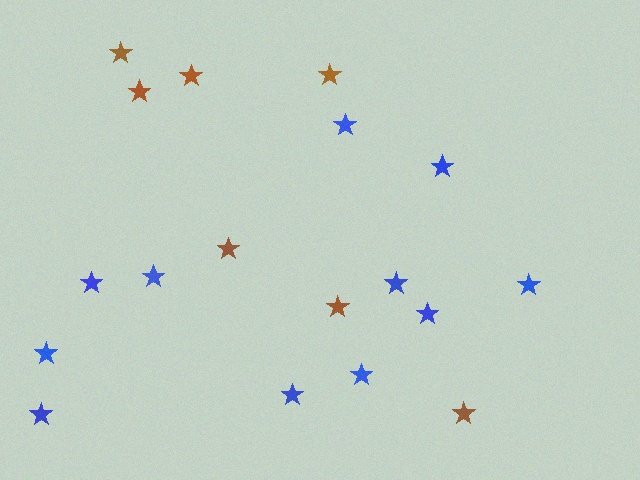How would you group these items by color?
There are 2 groups: one group of brown stars (7) and one group of blue stars (11).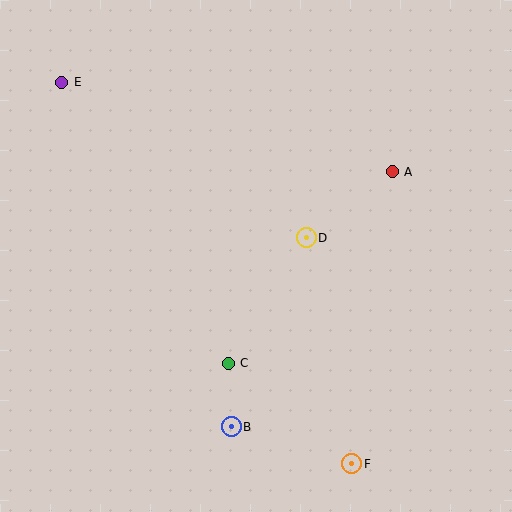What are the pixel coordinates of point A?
Point A is at (392, 172).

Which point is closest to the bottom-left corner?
Point B is closest to the bottom-left corner.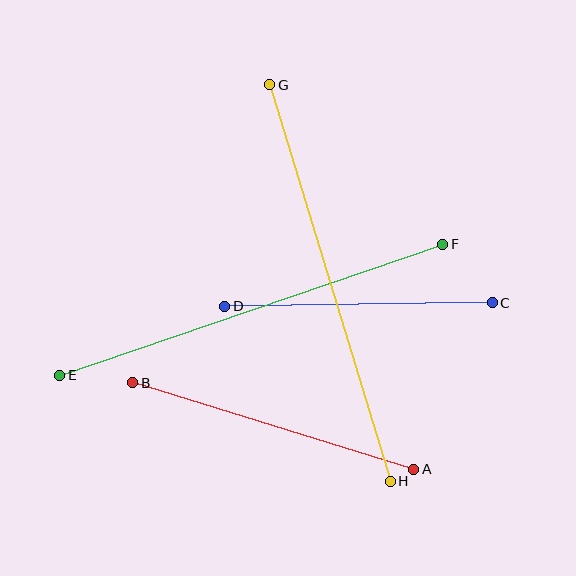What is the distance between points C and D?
The distance is approximately 268 pixels.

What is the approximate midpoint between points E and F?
The midpoint is at approximately (251, 310) pixels.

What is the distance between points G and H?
The distance is approximately 415 pixels.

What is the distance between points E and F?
The distance is approximately 405 pixels.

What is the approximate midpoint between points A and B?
The midpoint is at approximately (273, 426) pixels.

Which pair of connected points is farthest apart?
Points G and H are farthest apart.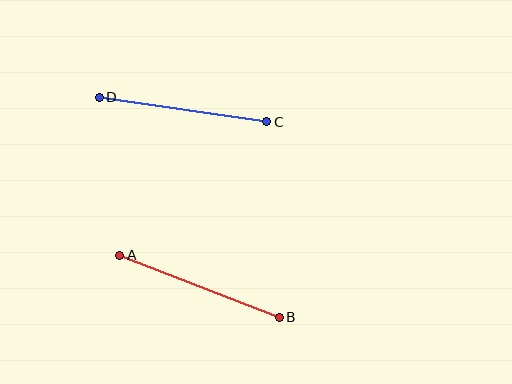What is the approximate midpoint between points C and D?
The midpoint is at approximately (183, 109) pixels.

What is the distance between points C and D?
The distance is approximately 169 pixels.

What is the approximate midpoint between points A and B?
The midpoint is at approximately (199, 286) pixels.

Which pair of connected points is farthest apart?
Points A and B are farthest apart.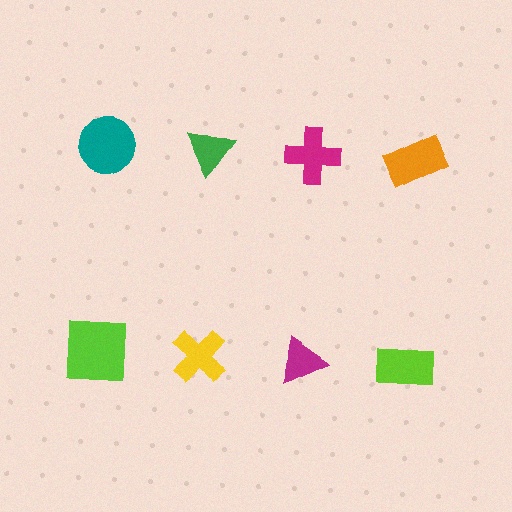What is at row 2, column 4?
A lime rectangle.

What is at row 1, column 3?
A magenta cross.